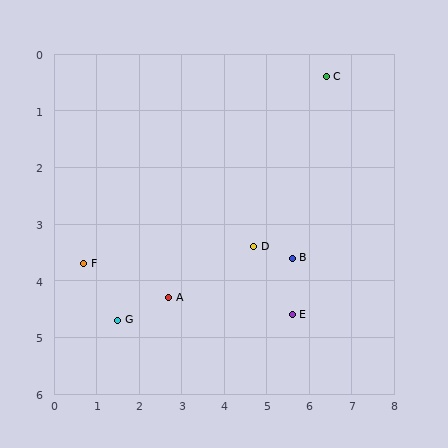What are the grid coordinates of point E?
Point E is at approximately (5.6, 4.6).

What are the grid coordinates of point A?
Point A is at approximately (2.7, 4.3).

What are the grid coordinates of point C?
Point C is at approximately (6.4, 0.4).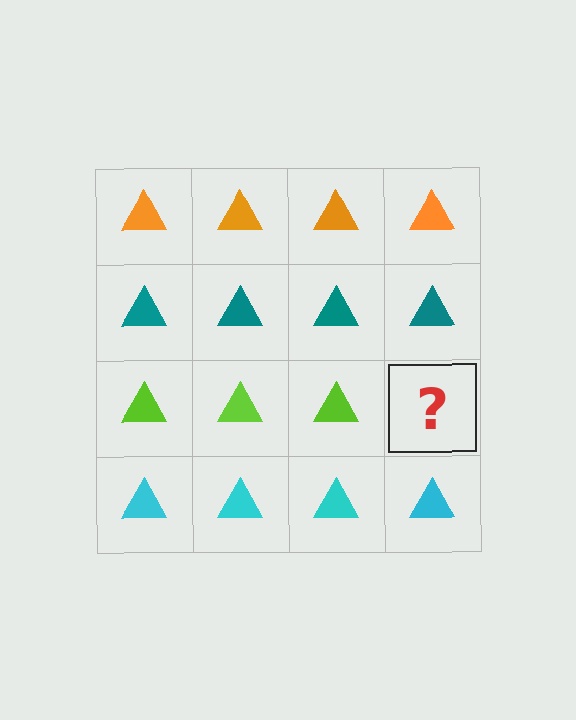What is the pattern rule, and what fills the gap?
The rule is that each row has a consistent color. The gap should be filled with a lime triangle.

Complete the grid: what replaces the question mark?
The question mark should be replaced with a lime triangle.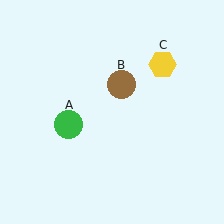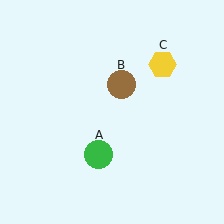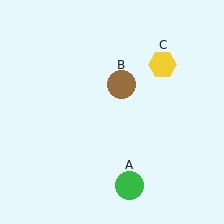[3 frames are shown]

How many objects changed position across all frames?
1 object changed position: green circle (object A).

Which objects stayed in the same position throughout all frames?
Brown circle (object B) and yellow hexagon (object C) remained stationary.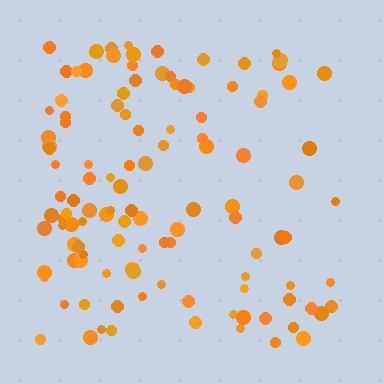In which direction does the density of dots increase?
From right to left, with the left side densest.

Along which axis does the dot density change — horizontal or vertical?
Horizontal.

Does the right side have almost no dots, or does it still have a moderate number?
Still a moderate number, just noticeably fewer than the left.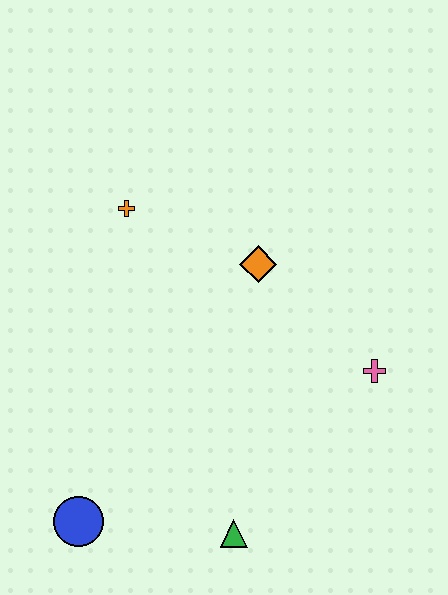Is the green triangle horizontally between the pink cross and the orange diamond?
No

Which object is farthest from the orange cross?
The green triangle is farthest from the orange cross.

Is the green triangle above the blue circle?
No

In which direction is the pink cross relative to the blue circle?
The pink cross is to the right of the blue circle.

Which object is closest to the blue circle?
The green triangle is closest to the blue circle.